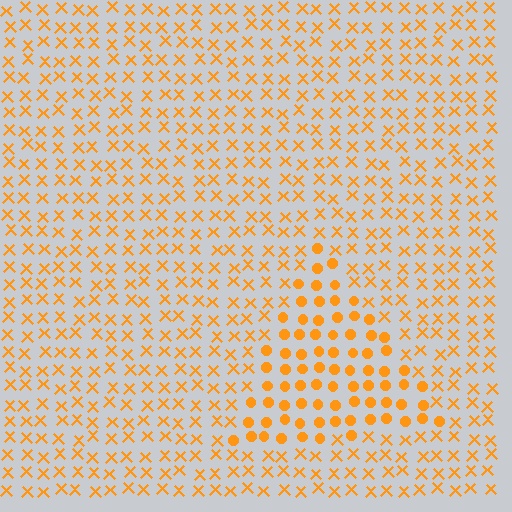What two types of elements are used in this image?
The image uses circles inside the triangle region and X marks outside it.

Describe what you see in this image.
The image is filled with small orange elements arranged in a uniform grid. A triangle-shaped region contains circles, while the surrounding area contains X marks. The boundary is defined purely by the change in element shape.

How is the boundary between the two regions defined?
The boundary is defined by a change in element shape: circles inside vs. X marks outside. All elements share the same color and spacing.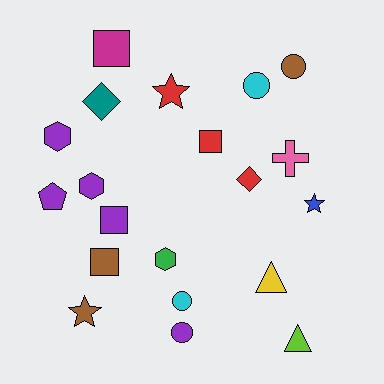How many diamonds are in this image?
There are 2 diamonds.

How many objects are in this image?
There are 20 objects.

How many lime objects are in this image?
There is 1 lime object.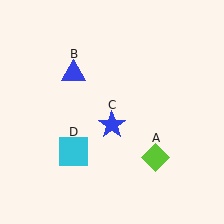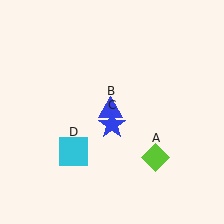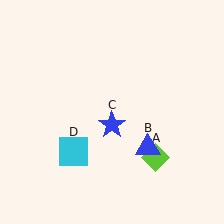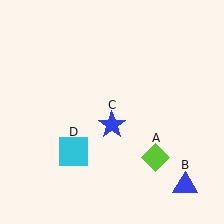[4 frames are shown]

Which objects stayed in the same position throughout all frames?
Lime diamond (object A) and blue star (object C) and cyan square (object D) remained stationary.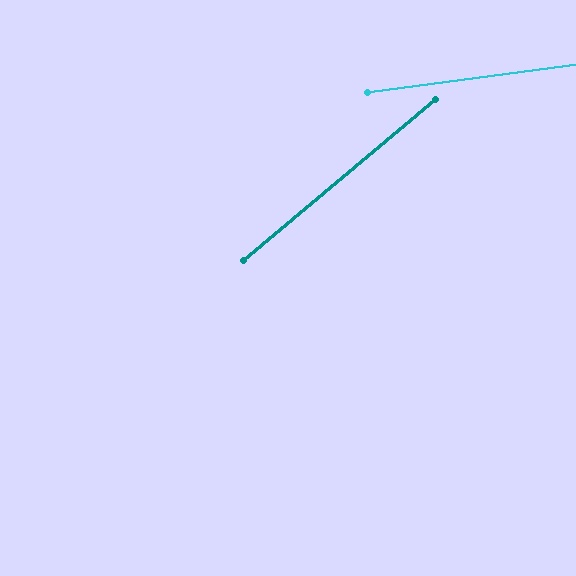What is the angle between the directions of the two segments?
Approximately 32 degrees.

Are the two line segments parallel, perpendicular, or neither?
Neither parallel nor perpendicular — they differ by about 32°.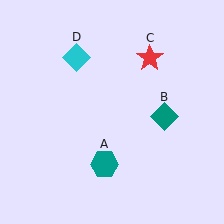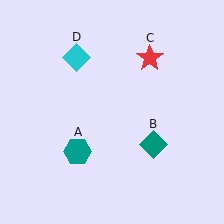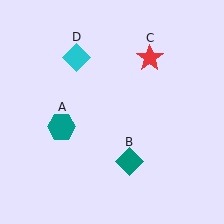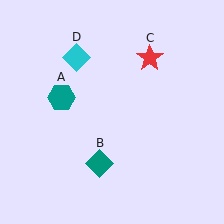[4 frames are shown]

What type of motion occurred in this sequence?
The teal hexagon (object A), teal diamond (object B) rotated clockwise around the center of the scene.